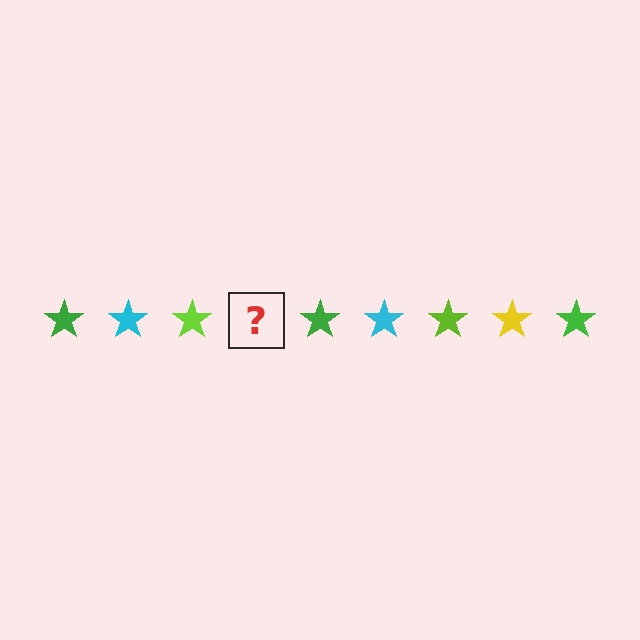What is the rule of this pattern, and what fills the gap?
The rule is that the pattern cycles through green, cyan, lime, yellow stars. The gap should be filled with a yellow star.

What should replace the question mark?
The question mark should be replaced with a yellow star.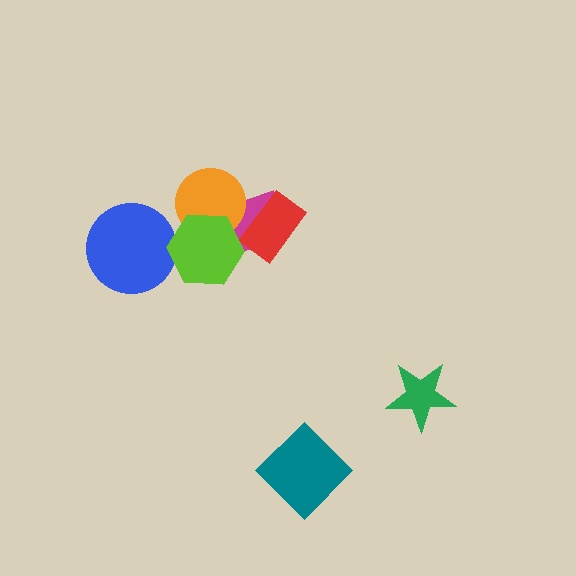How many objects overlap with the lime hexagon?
3 objects overlap with the lime hexagon.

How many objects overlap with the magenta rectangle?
3 objects overlap with the magenta rectangle.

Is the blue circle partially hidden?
Yes, it is partially covered by another shape.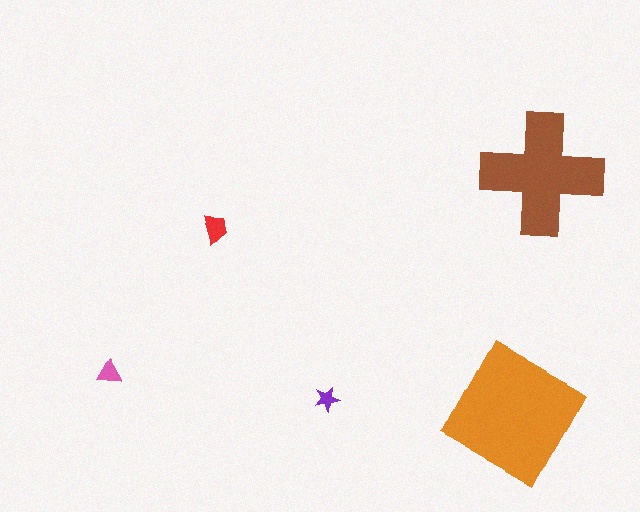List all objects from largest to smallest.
The orange square, the brown cross, the red trapezoid, the pink triangle, the purple star.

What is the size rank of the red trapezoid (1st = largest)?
3rd.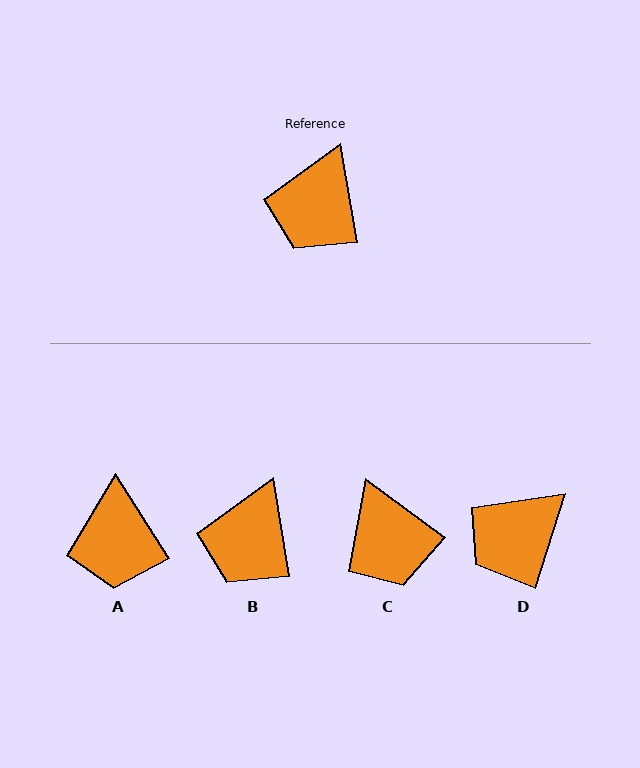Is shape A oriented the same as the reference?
No, it is off by about 23 degrees.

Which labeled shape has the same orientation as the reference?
B.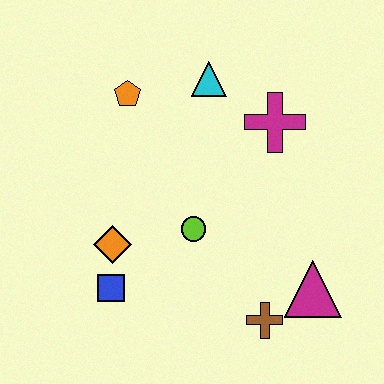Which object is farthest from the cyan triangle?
The brown cross is farthest from the cyan triangle.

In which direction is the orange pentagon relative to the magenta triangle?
The orange pentagon is above the magenta triangle.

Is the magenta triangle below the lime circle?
Yes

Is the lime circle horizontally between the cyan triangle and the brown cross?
No